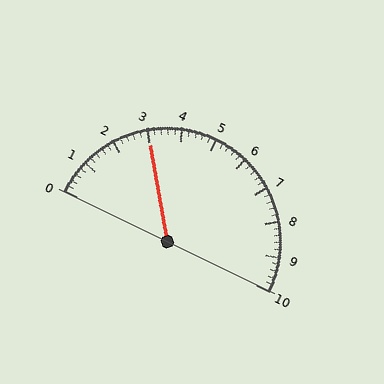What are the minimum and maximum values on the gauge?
The gauge ranges from 0 to 10.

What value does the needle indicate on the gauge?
The needle indicates approximately 3.0.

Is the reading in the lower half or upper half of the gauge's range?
The reading is in the lower half of the range (0 to 10).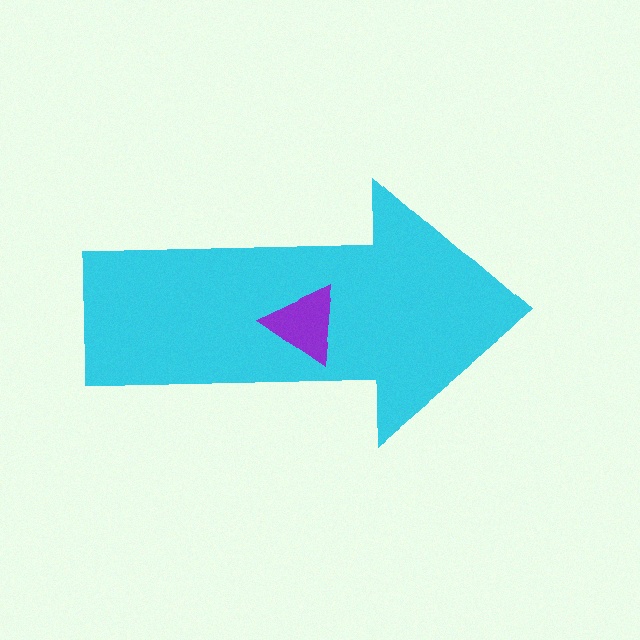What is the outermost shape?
The cyan arrow.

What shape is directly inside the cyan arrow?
The purple triangle.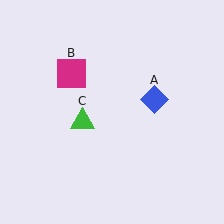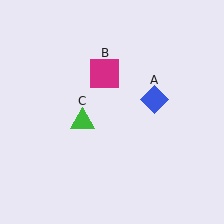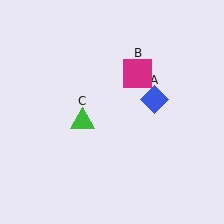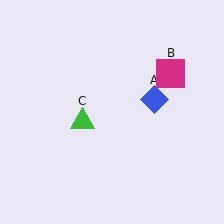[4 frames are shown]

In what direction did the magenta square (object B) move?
The magenta square (object B) moved right.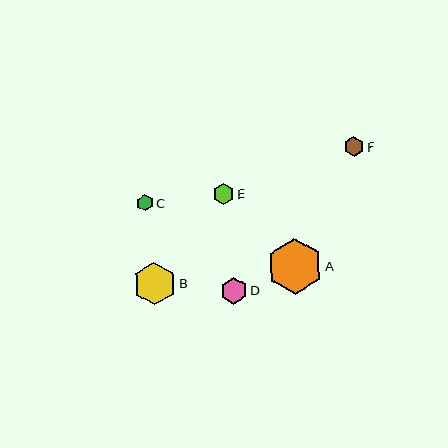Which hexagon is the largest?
Hexagon A is the largest with a size of approximately 56 pixels.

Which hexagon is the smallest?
Hexagon C is the smallest with a size of approximately 16 pixels.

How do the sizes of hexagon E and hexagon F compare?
Hexagon E and hexagon F are approximately the same size.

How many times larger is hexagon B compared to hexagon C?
Hexagon B is approximately 2.6 times the size of hexagon C.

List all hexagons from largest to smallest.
From largest to smallest: A, B, D, E, F, C.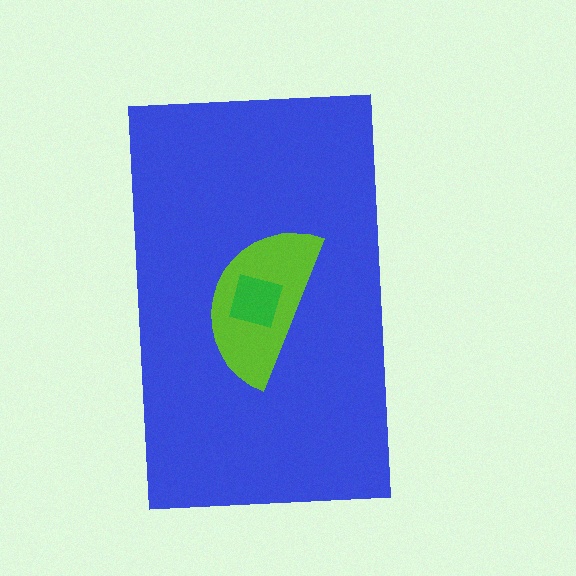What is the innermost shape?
The green square.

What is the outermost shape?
The blue rectangle.